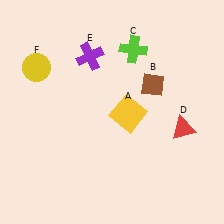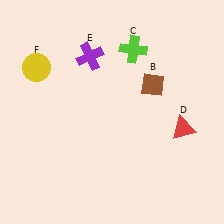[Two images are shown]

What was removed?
The yellow square (A) was removed in Image 2.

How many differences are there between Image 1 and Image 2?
There is 1 difference between the two images.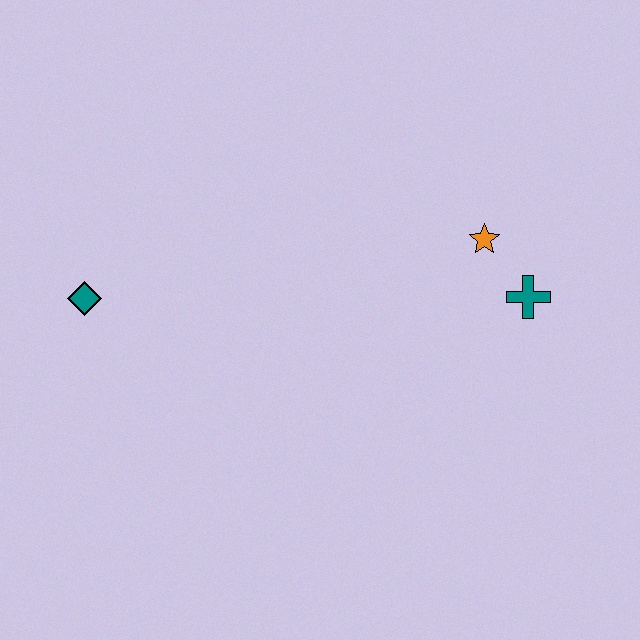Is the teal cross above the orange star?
No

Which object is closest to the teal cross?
The orange star is closest to the teal cross.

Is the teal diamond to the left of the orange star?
Yes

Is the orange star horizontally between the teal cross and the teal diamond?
Yes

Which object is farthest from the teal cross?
The teal diamond is farthest from the teal cross.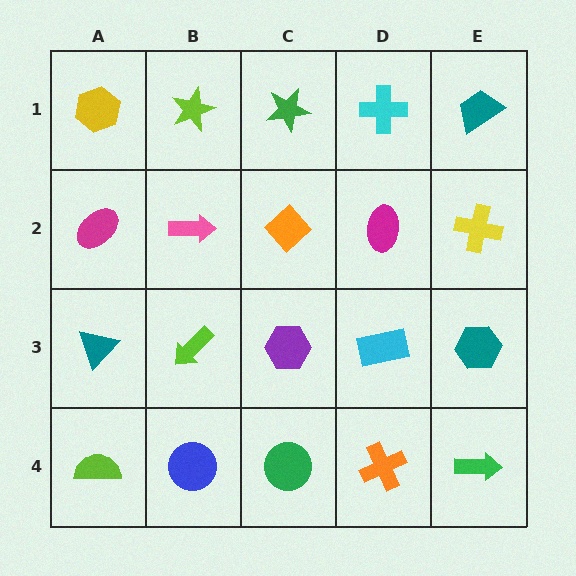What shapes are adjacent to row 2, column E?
A teal trapezoid (row 1, column E), a teal hexagon (row 3, column E), a magenta ellipse (row 2, column D).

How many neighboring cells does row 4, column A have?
2.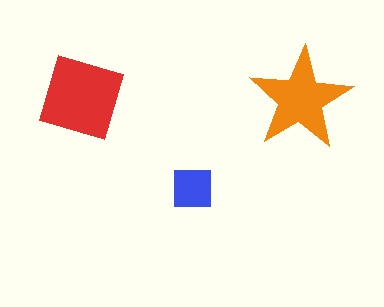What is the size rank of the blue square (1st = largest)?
3rd.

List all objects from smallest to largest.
The blue square, the orange star, the red diamond.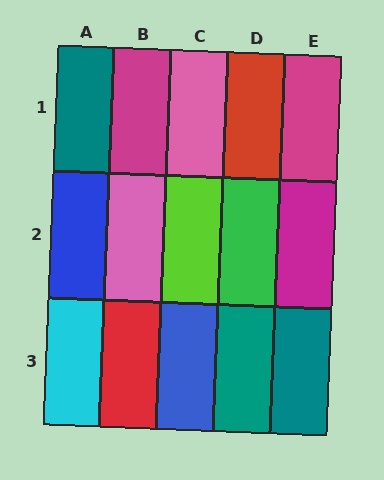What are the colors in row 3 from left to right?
Cyan, red, blue, teal, teal.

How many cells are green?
1 cell is green.